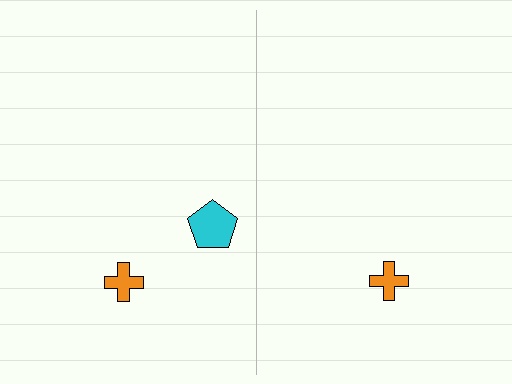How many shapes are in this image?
There are 3 shapes in this image.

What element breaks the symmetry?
A cyan pentagon is missing from the right side.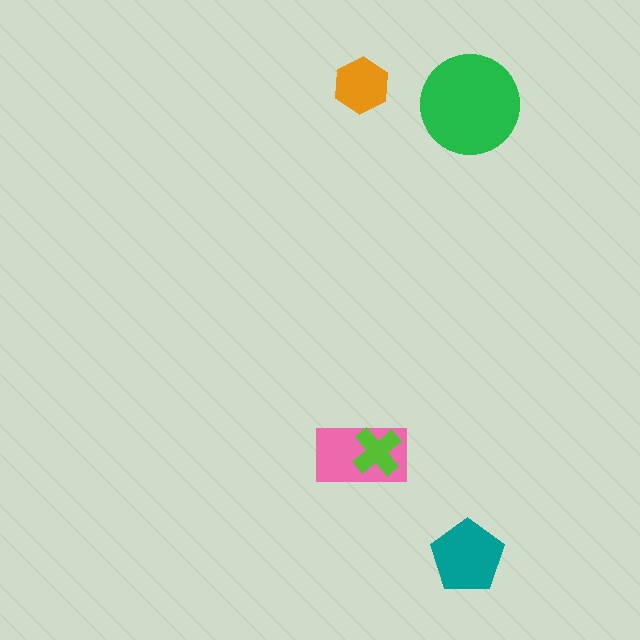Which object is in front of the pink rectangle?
The lime cross is in front of the pink rectangle.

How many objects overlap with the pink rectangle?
1 object overlaps with the pink rectangle.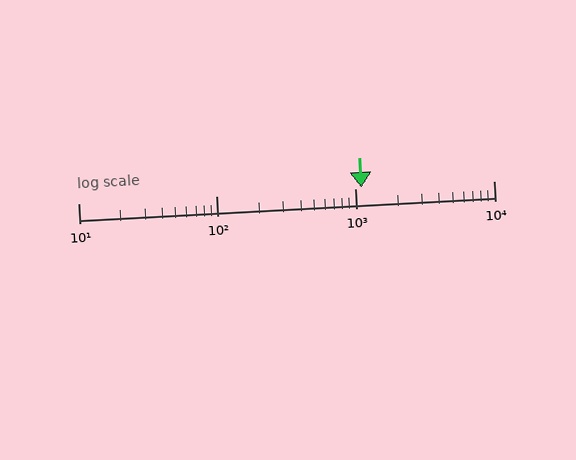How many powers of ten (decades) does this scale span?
The scale spans 3 decades, from 10 to 10000.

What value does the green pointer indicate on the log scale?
The pointer indicates approximately 1100.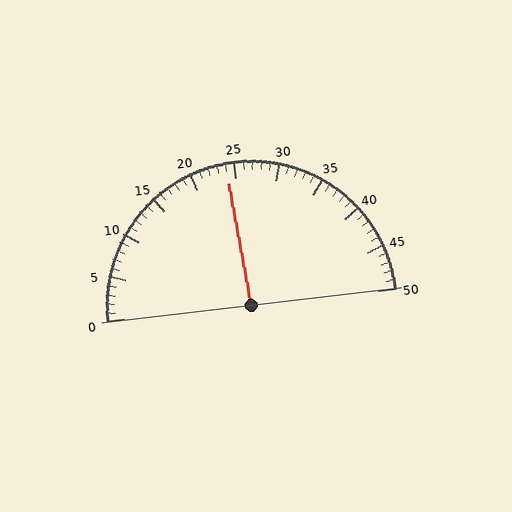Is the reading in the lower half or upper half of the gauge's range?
The reading is in the lower half of the range (0 to 50).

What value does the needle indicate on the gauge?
The needle indicates approximately 24.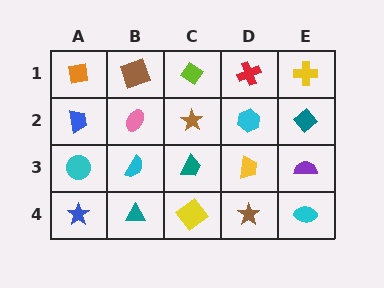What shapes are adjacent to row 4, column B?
A cyan semicircle (row 3, column B), a blue star (row 4, column A), a yellow diamond (row 4, column C).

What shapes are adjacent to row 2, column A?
An orange square (row 1, column A), a cyan circle (row 3, column A), a pink ellipse (row 2, column B).